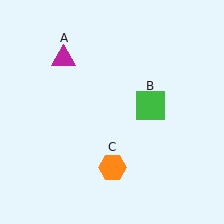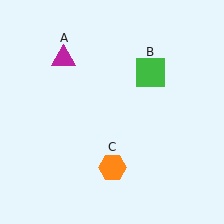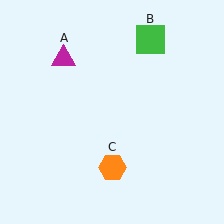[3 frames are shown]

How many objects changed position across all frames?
1 object changed position: green square (object B).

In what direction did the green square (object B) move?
The green square (object B) moved up.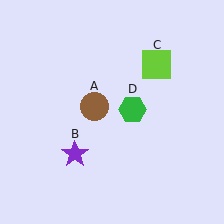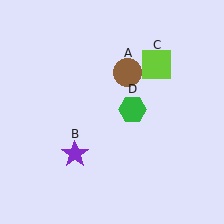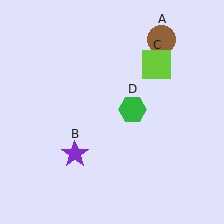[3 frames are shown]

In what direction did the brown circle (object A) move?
The brown circle (object A) moved up and to the right.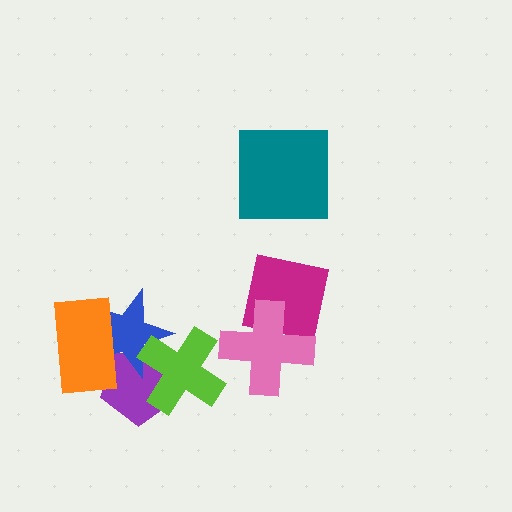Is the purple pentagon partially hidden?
Yes, it is partially covered by another shape.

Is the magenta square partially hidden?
Yes, it is partially covered by another shape.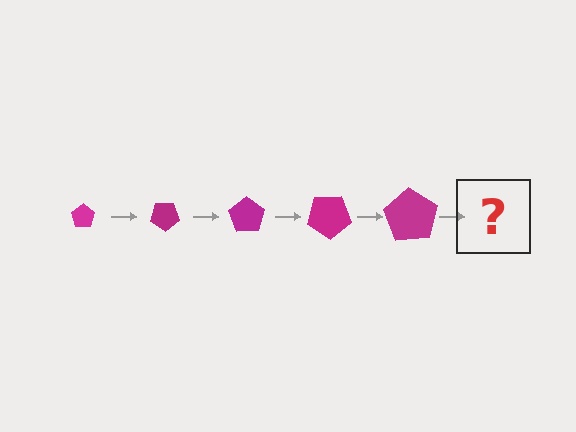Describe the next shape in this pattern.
It should be a pentagon, larger than the previous one and rotated 175 degrees from the start.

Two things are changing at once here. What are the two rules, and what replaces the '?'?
The two rules are that the pentagon grows larger each step and it rotates 35 degrees each step. The '?' should be a pentagon, larger than the previous one and rotated 175 degrees from the start.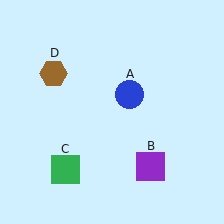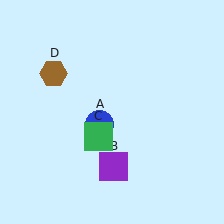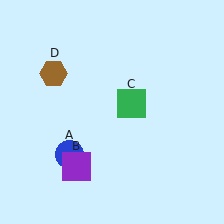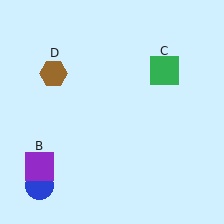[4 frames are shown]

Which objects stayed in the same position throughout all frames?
Brown hexagon (object D) remained stationary.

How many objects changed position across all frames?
3 objects changed position: blue circle (object A), purple square (object B), green square (object C).